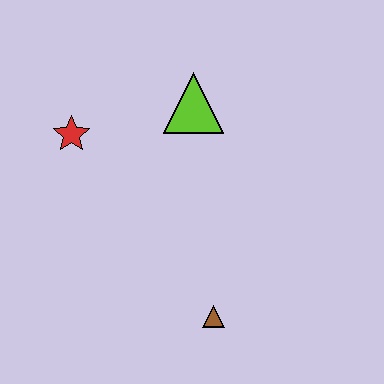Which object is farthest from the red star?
The brown triangle is farthest from the red star.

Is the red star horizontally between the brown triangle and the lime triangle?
No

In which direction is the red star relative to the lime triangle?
The red star is to the left of the lime triangle.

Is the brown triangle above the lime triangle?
No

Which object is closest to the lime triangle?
The red star is closest to the lime triangle.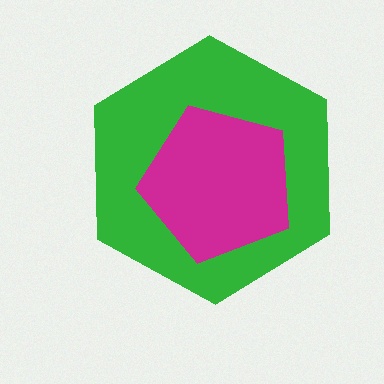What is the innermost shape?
The magenta pentagon.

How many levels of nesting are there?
2.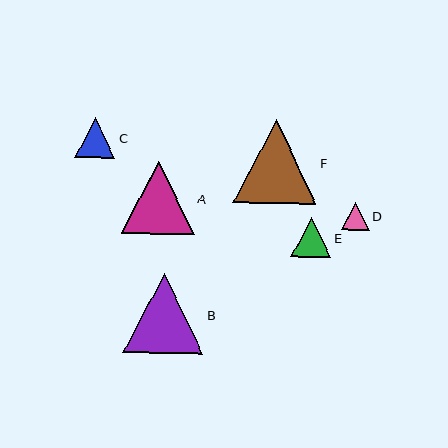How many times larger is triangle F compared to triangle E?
Triangle F is approximately 2.1 times the size of triangle E.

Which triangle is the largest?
Triangle F is the largest with a size of approximately 84 pixels.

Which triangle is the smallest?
Triangle D is the smallest with a size of approximately 28 pixels.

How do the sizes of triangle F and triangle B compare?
Triangle F and triangle B are approximately the same size.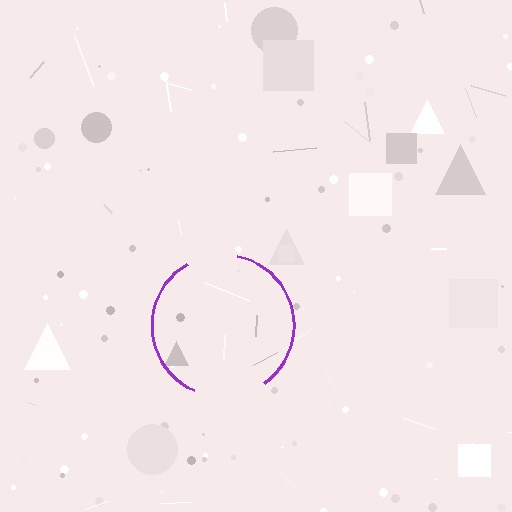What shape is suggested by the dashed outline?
The dashed outline suggests a circle.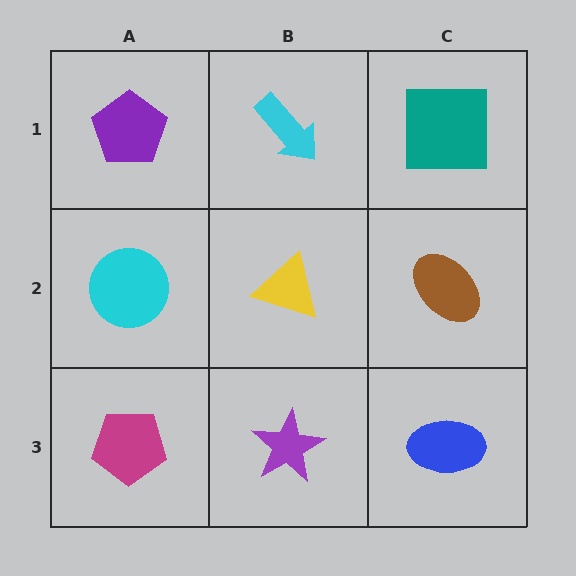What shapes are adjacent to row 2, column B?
A cyan arrow (row 1, column B), a purple star (row 3, column B), a cyan circle (row 2, column A), a brown ellipse (row 2, column C).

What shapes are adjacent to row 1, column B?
A yellow triangle (row 2, column B), a purple pentagon (row 1, column A), a teal square (row 1, column C).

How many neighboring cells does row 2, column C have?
3.